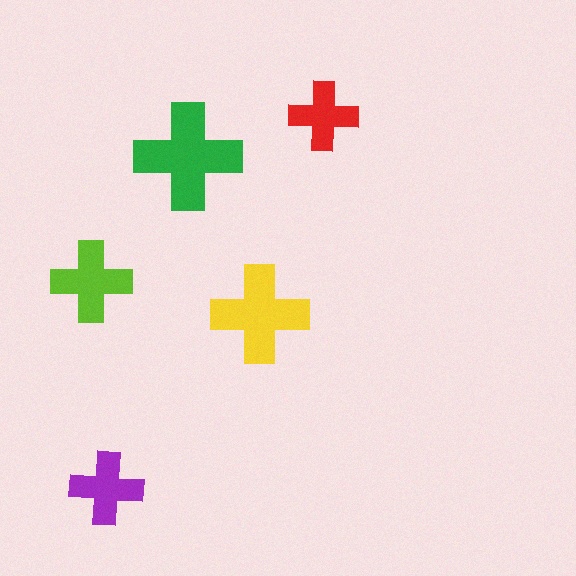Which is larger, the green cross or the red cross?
The green one.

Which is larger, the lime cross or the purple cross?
The lime one.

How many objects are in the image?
There are 5 objects in the image.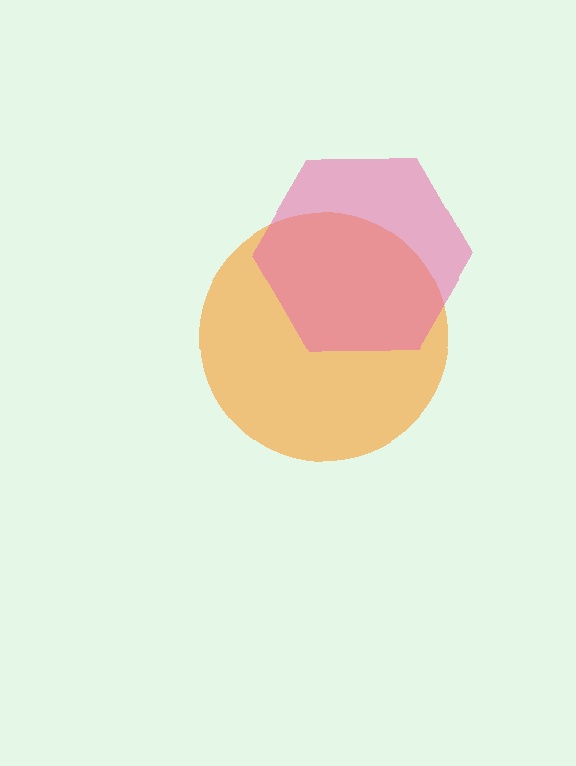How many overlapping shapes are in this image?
There are 2 overlapping shapes in the image.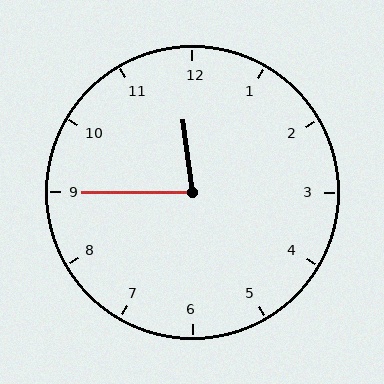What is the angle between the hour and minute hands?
Approximately 82 degrees.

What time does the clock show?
11:45.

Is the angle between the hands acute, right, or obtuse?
It is acute.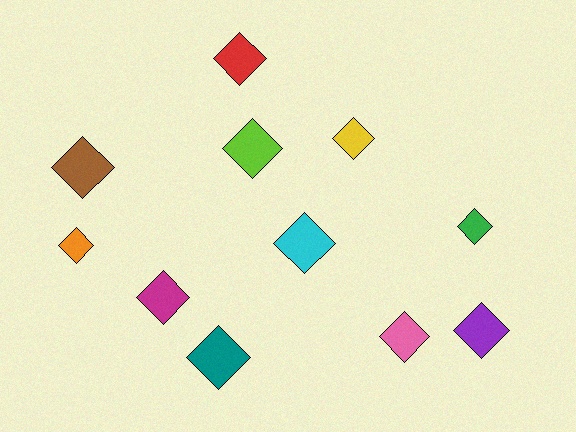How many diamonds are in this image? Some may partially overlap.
There are 11 diamonds.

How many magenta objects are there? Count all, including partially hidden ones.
There is 1 magenta object.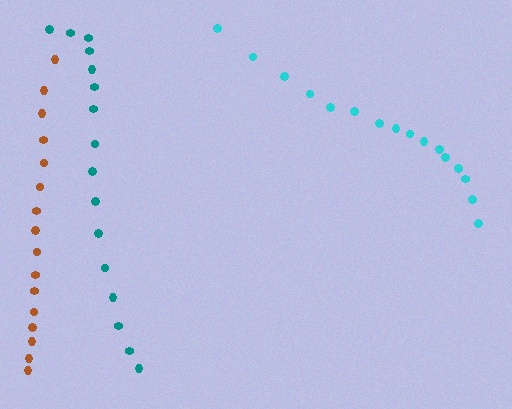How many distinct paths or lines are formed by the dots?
There are 3 distinct paths.